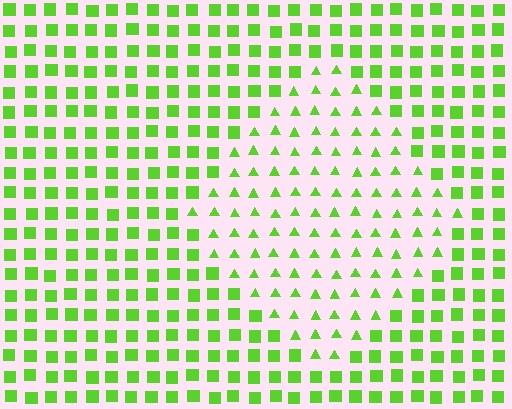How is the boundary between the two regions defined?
The boundary is defined by a change in element shape: triangles inside vs. squares outside. All elements share the same color and spacing.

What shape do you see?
I see a diamond.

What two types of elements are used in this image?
The image uses triangles inside the diamond region and squares outside it.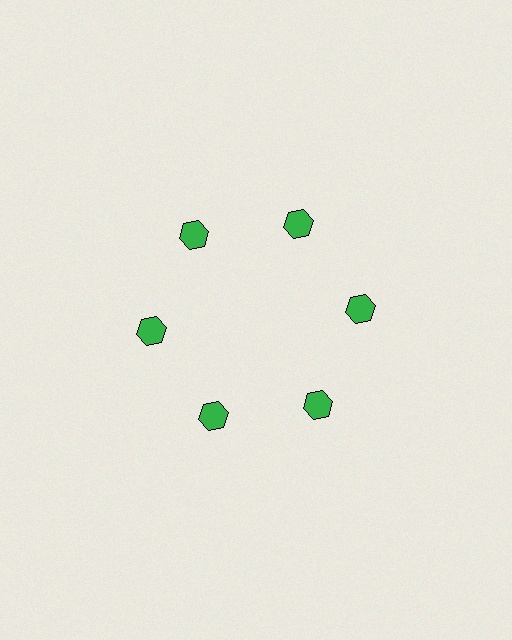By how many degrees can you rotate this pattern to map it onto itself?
The pattern maps onto itself every 60 degrees of rotation.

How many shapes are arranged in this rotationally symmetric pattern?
There are 6 shapes, arranged in 6 groups of 1.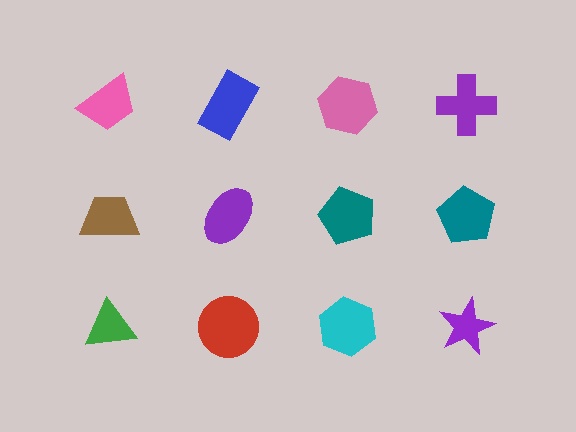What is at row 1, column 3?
A pink hexagon.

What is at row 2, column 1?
A brown trapezoid.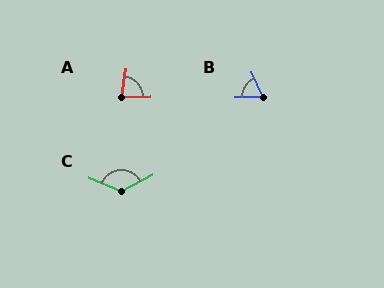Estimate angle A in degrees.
Approximately 79 degrees.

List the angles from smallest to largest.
B (67°), A (79°), C (131°).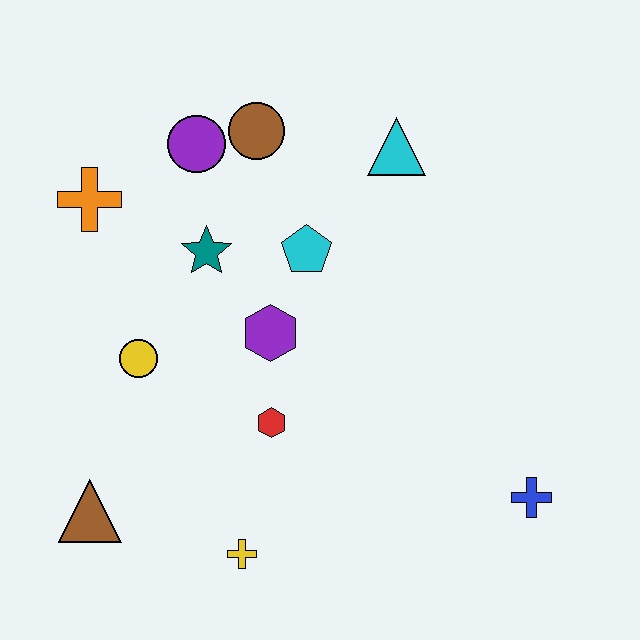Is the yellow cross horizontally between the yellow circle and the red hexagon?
Yes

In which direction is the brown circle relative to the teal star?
The brown circle is above the teal star.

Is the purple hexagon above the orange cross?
No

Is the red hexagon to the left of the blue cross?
Yes